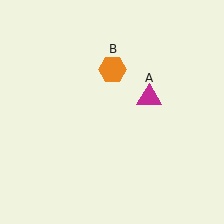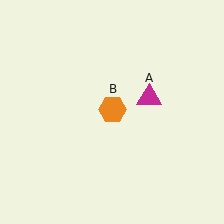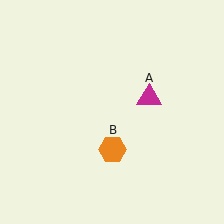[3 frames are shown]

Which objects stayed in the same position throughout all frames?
Magenta triangle (object A) remained stationary.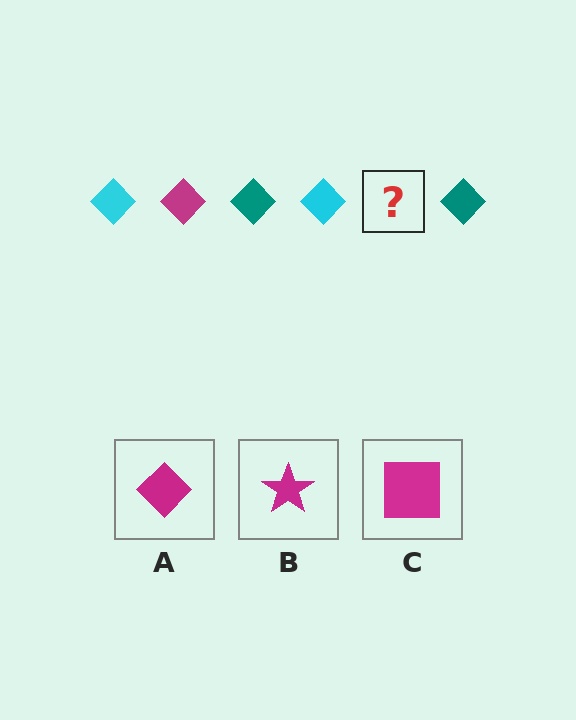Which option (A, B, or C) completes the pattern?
A.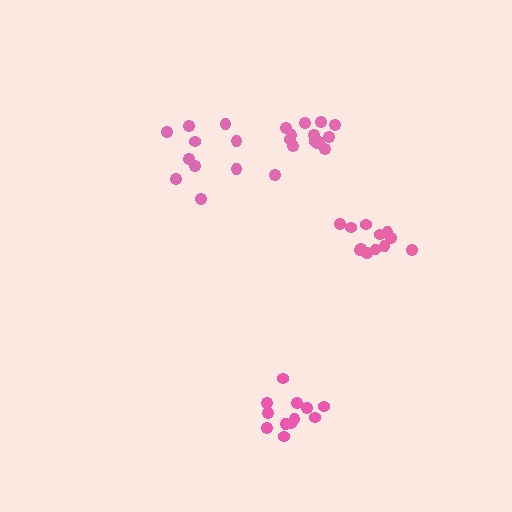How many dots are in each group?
Group 1: 12 dots, Group 2: 12 dots, Group 3: 10 dots, Group 4: 14 dots (48 total).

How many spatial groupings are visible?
There are 4 spatial groupings.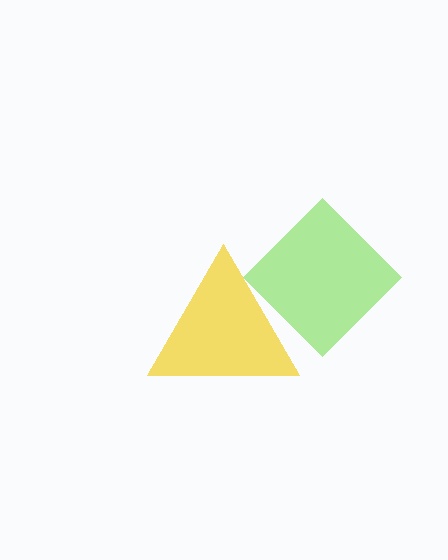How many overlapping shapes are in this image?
There are 2 overlapping shapes in the image.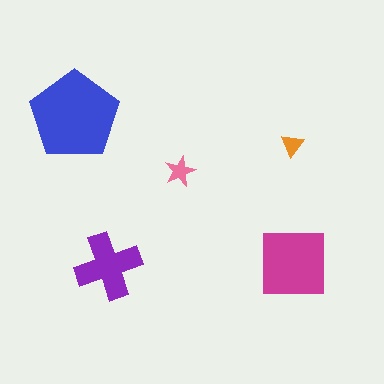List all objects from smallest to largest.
The orange triangle, the pink star, the purple cross, the magenta square, the blue pentagon.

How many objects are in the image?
There are 5 objects in the image.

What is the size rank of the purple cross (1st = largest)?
3rd.